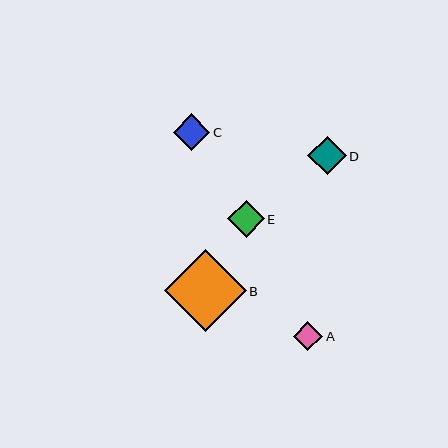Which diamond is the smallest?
Diamond A is the smallest with a size of approximately 30 pixels.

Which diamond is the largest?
Diamond B is the largest with a size of approximately 82 pixels.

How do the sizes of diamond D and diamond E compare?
Diamond D and diamond E are approximately the same size.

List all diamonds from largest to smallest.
From largest to smallest: B, D, C, E, A.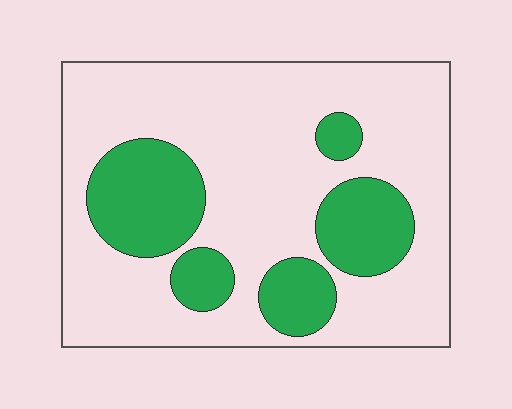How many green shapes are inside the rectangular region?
5.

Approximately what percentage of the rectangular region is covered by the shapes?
Approximately 25%.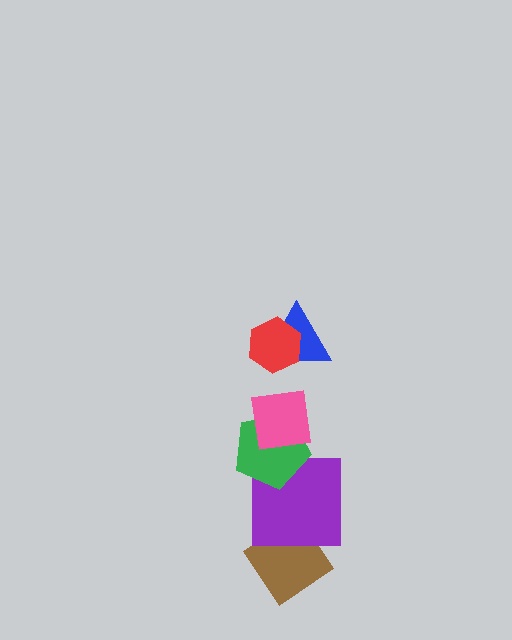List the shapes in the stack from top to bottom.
From top to bottom: the red hexagon, the blue triangle, the pink square, the green pentagon, the purple square, the brown diamond.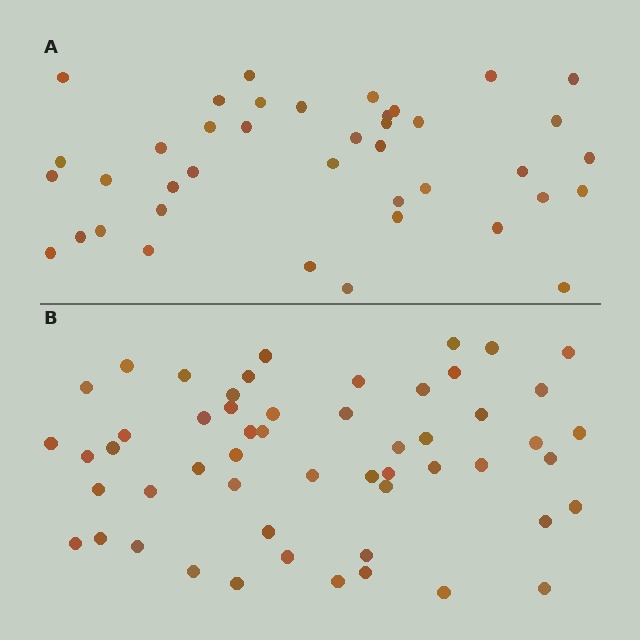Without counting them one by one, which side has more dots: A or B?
Region B (the bottom region) has more dots.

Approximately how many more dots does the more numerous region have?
Region B has approximately 15 more dots than region A.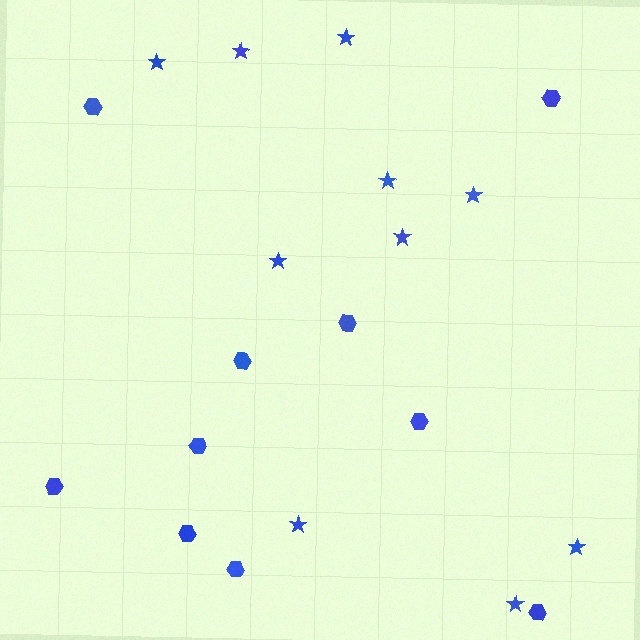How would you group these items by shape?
There are 2 groups: one group of stars (10) and one group of hexagons (10).